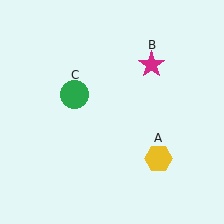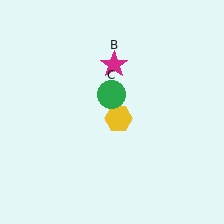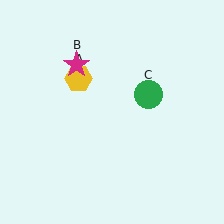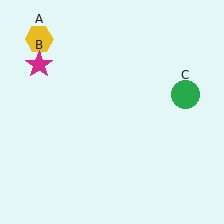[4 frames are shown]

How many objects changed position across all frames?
3 objects changed position: yellow hexagon (object A), magenta star (object B), green circle (object C).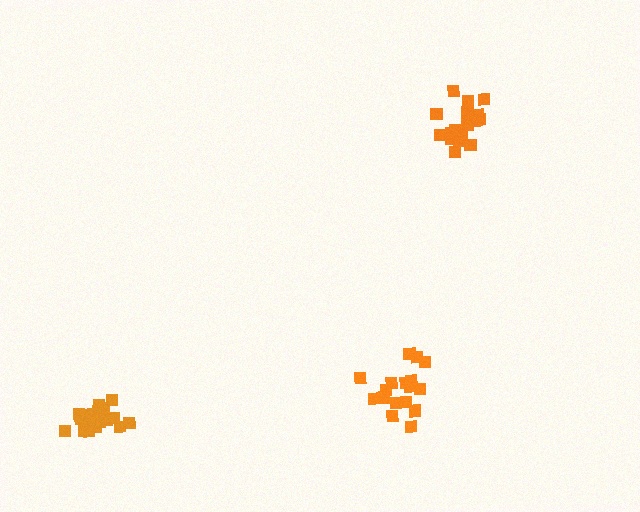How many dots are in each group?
Group 1: 18 dots, Group 2: 17 dots, Group 3: 20 dots (55 total).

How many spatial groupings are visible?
There are 3 spatial groupings.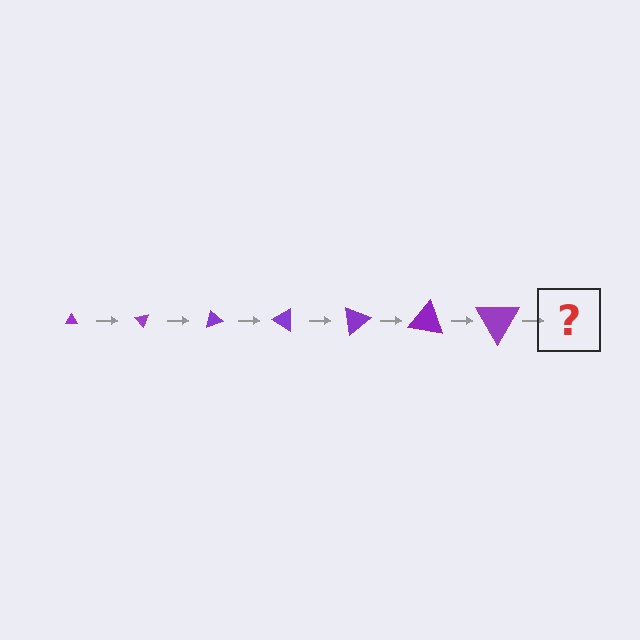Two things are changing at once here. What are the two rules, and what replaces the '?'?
The two rules are that the triangle grows larger each step and it rotates 50 degrees each step. The '?' should be a triangle, larger than the previous one and rotated 350 degrees from the start.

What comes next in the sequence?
The next element should be a triangle, larger than the previous one and rotated 350 degrees from the start.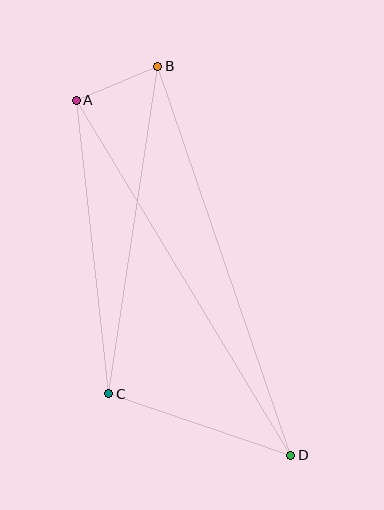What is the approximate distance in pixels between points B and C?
The distance between B and C is approximately 331 pixels.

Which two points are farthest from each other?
Points A and D are farthest from each other.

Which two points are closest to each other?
Points A and B are closest to each other.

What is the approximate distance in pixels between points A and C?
The distance between A and C is approximately 295 pixels.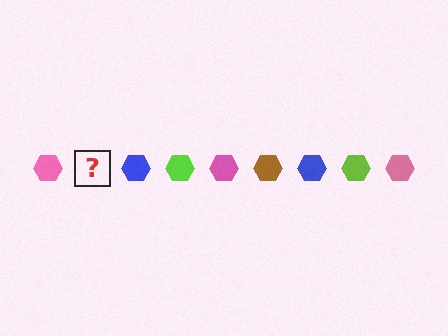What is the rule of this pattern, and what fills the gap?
The rule is that the pattern cycles through pink, brown, blue, lime hexagons. The gap should be filled with a brown hexagon.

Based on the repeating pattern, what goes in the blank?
The blank should be a brown hexagon.